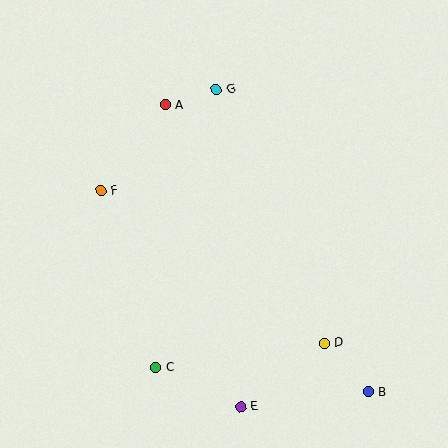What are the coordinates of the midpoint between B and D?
The midpoint between B and D is at (346, 368).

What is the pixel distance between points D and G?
The distance between D and G is 276 pixels.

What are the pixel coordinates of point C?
Point C is at (155, 368).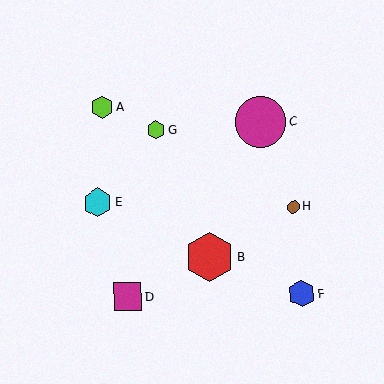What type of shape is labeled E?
Shape E is a cyan hexagon.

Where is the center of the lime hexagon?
The center of the lime hexagon is at (156, 130).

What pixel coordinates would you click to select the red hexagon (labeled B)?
Click at (210, 257) to select the red hexagon B.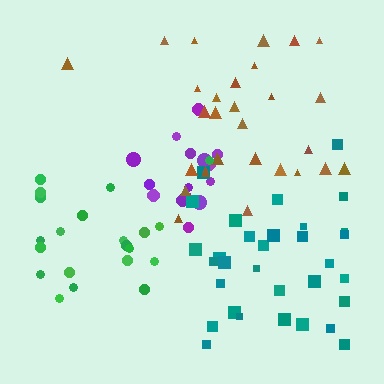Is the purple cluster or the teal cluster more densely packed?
Purple.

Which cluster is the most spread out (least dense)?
Green.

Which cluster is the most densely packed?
Purple.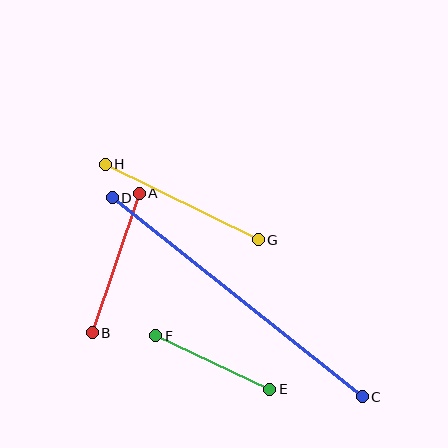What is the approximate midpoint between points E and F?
The midpoint is at approximately (213, 362) pixels.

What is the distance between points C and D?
The distance is approximately 319 pixels.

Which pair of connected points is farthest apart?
Points C and D are farthest apart.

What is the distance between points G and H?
The distance is approximately 171 pixels.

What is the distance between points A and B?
The distance is approximately 147 pixels.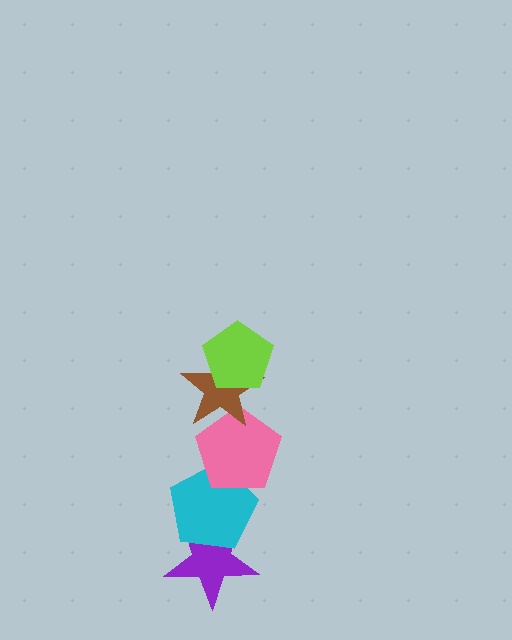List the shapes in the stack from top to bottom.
From top to bottom: the lime pentagon, the brown star, the pink pentagon, the cyan pentagon, the purple star.